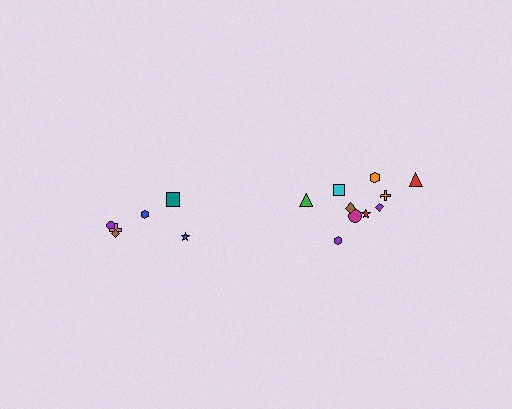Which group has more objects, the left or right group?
The right group.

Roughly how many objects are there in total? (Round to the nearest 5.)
Roughly 15 objects in total.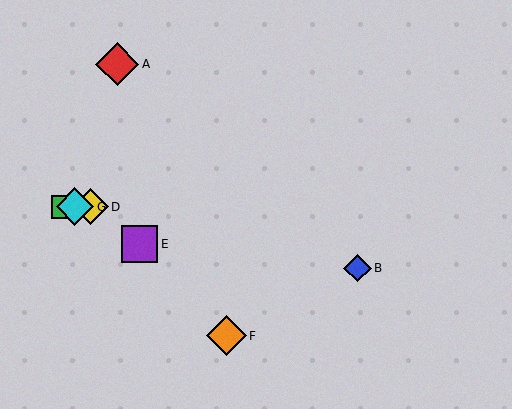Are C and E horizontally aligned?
No, C is at y≈207 and E is at y≈244.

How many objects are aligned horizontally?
3 objects (C, D, G) are aligned horizontally.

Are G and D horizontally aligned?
Yes, both are at y≈207.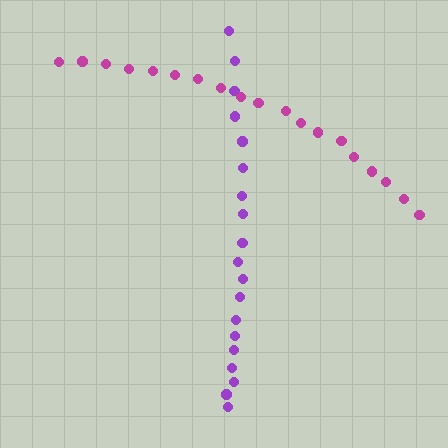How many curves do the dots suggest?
There are 2 distinct paths.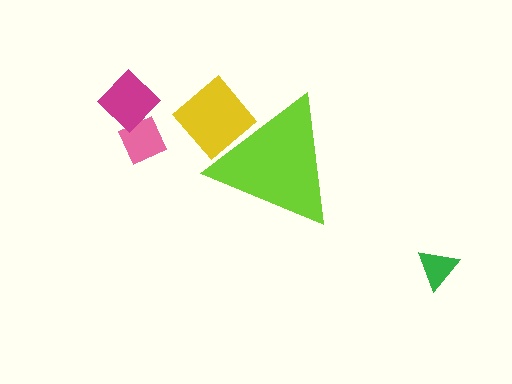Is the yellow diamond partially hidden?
Yes, the yellow diamond is partially hidden behind the lime triangle.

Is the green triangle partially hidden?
No, the green triangle is fully visible.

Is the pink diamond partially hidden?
No, the pink diamond is fully visible.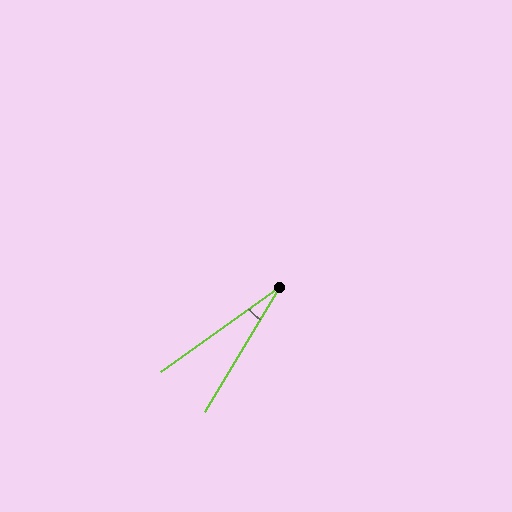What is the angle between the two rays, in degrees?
Approximately 24 degrees.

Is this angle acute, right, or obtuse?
It is acute.